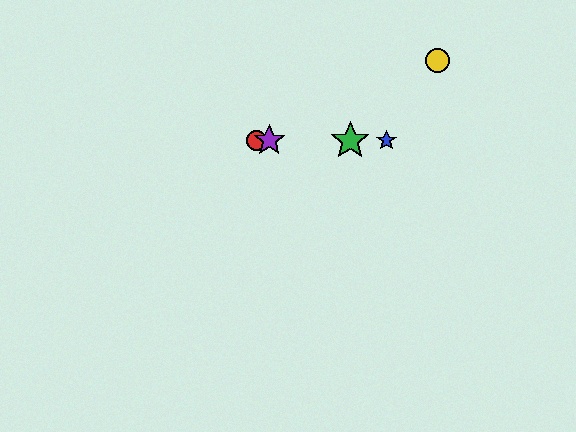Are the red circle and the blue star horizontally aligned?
Yes, both are at y≈141.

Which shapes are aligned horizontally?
The red circle, the blue star, the green star, the purple star are aligned horizontally.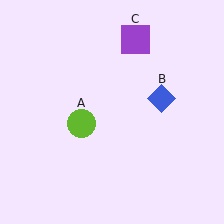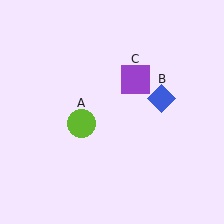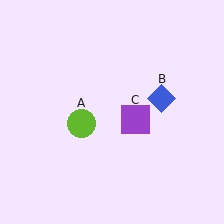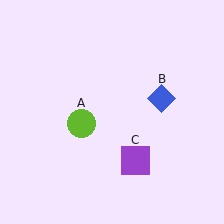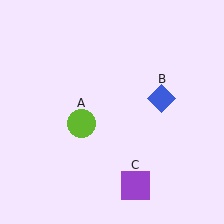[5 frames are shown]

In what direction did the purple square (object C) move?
The purple square (object C) moved down.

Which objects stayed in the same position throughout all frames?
Lime circle (object A) and blue diamond (object B) remained stationary.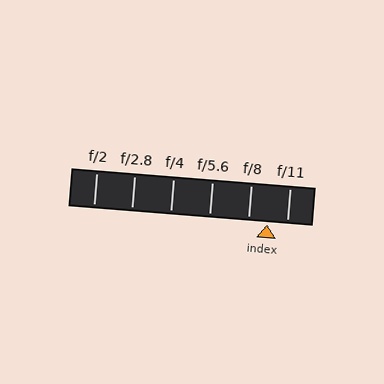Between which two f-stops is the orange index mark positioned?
The index mark is between f/8 and f/11.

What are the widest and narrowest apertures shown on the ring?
The widest aperture shown is f/2 and the narrowest is f/11.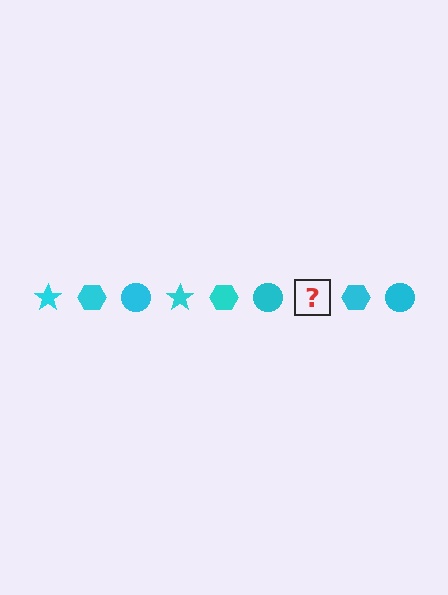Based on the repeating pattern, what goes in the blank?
The blank should be a cyan star.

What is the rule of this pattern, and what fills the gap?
The rule is that the pattern cycles through star, hexagon, circle shapes in cyan. The gap should be filled with a cyan star.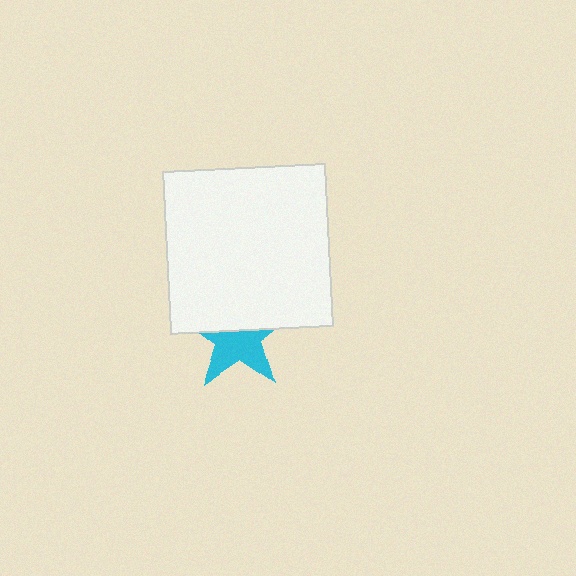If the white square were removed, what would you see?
You would see the complete cyan star.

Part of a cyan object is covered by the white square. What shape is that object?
It is a star.